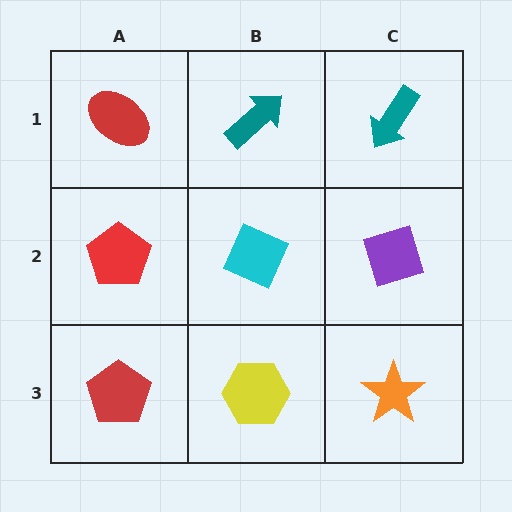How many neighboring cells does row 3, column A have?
2.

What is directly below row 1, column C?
A purple diamond.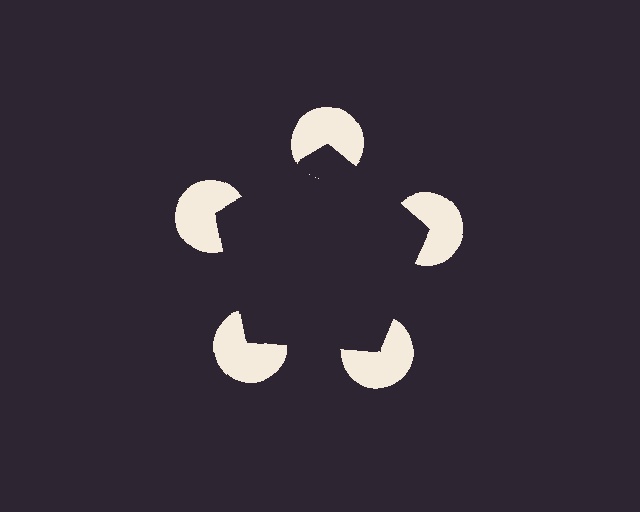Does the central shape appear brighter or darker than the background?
It typically appears slightly darker than the background, even though no actual brightness change is drawn.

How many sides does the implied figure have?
5 sides.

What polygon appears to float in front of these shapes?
An illusory pentagon — its edges are inferred from the aligned wedge cuts in the pac-man discs, not physically drawn.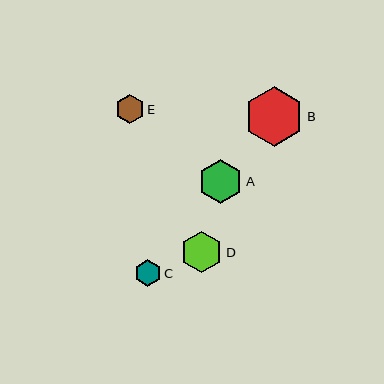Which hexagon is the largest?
Hexagon B is the largest with a size of approximately 59 pixels.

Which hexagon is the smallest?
Hexagon C is the smallest with a size of approximately 27 pixels.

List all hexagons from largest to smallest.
From largest to smallest: B, A, D, E, C.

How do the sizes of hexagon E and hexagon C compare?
Hexagon E and hexagon C are approximately the same size.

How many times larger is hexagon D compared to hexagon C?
Hexagon D is approximately 1.6 times the size of hexagon C.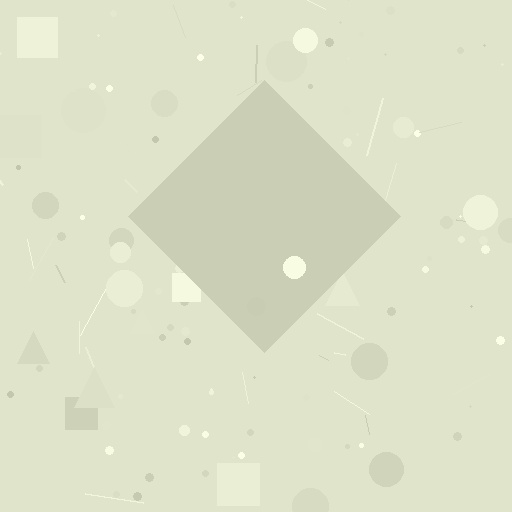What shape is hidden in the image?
A diamond is hidden in the image.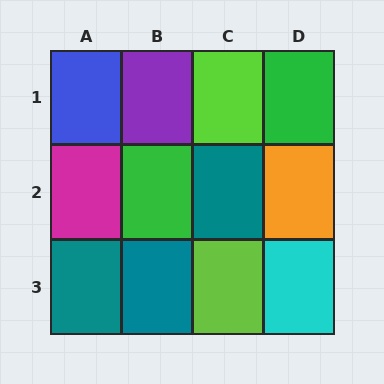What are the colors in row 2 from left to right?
Magenta, green, teal, orange.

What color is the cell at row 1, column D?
Green.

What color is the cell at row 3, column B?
Teal.